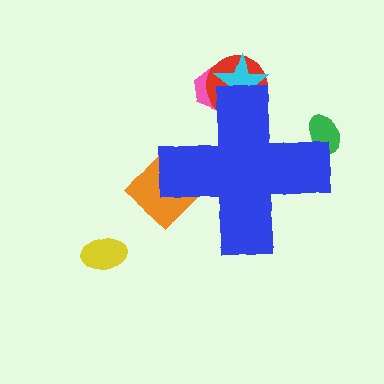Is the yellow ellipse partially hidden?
No, the yellow ellipse is fully visible.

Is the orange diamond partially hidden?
Yes, the orange diamond is partially hidden behind the blue cross.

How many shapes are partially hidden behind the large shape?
5 shapes are partially hidden.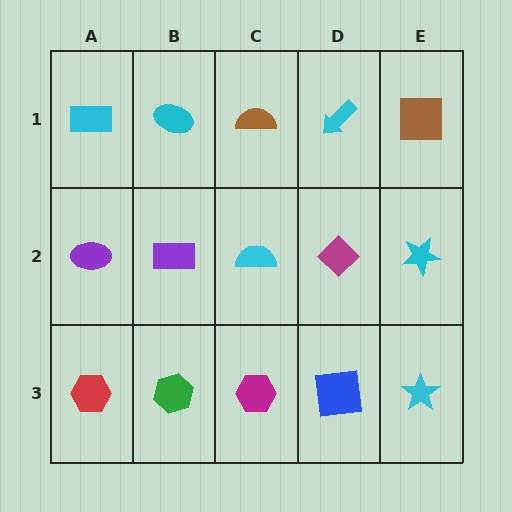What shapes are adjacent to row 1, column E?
A cyan star (row 2, column E), a cyan arrow (row 1, column D).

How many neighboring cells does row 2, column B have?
4.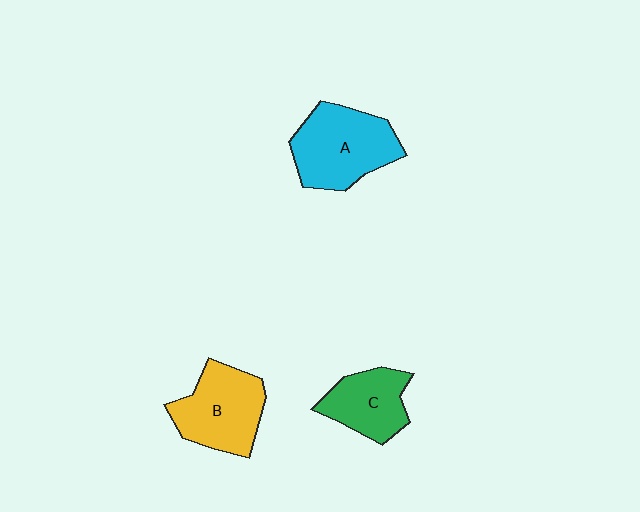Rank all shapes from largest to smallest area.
From largest to smallest: A (cyan), B (yellow), C (green).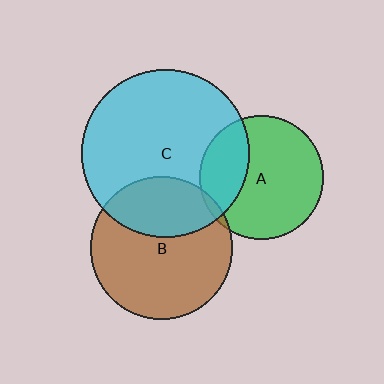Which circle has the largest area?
Circle C (cyan).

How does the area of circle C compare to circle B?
Approximately 1.4 times.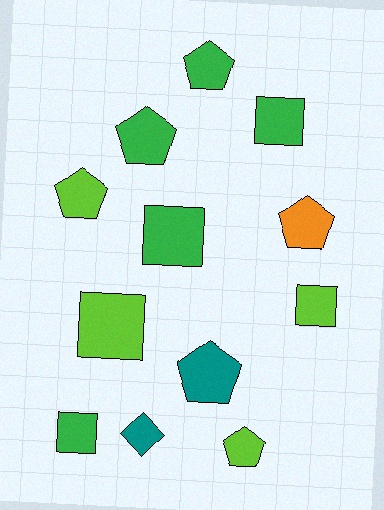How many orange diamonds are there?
There are no orange diamonds.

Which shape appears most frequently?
Pentagon, with 6 objects.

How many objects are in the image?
There are 12 objects.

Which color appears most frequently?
Green, with 5 objects.